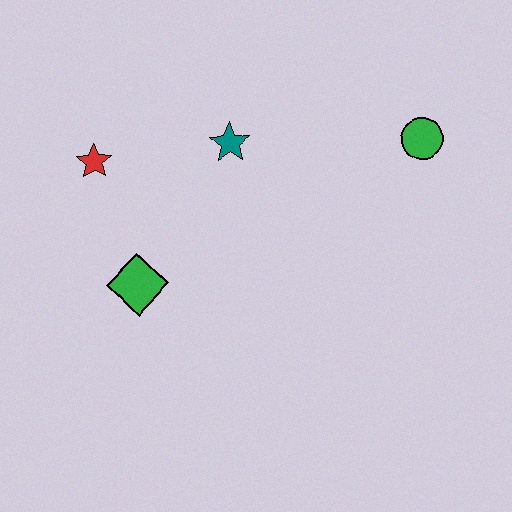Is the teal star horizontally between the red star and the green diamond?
No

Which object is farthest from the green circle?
The red star is farthest from the green circle.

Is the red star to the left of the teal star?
Yes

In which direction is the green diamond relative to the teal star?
The green diamond is below the teal star.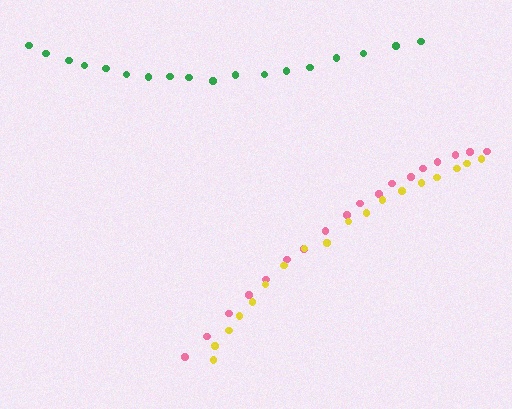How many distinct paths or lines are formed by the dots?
There are 3 distinct paths.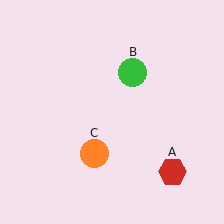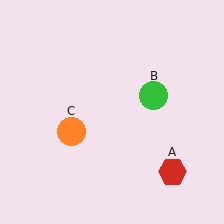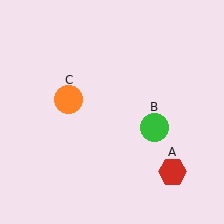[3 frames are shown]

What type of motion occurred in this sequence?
The green circle (object B), orange circle (object C) rotated clockwise around the center of the scene.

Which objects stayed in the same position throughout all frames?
Red hexagon (object A) remained stationary.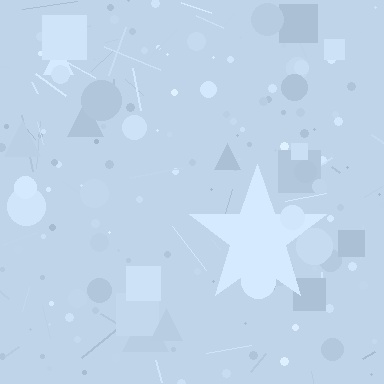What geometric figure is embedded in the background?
A star is embedded in the background.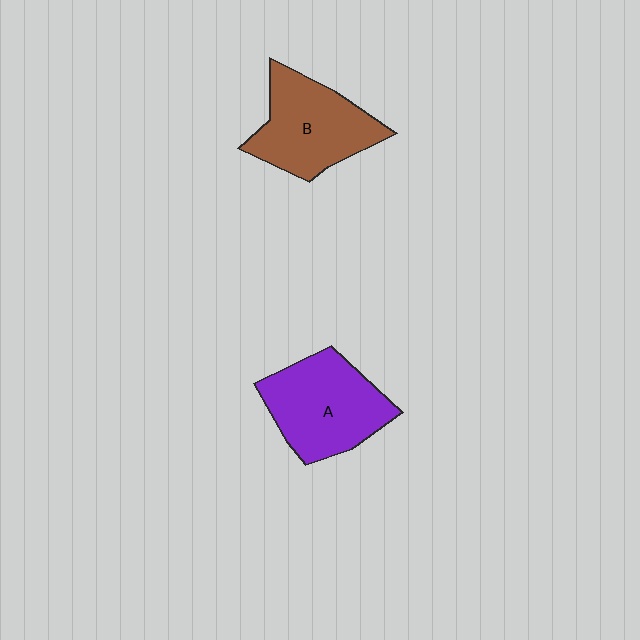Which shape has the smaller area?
Shape B (brown).